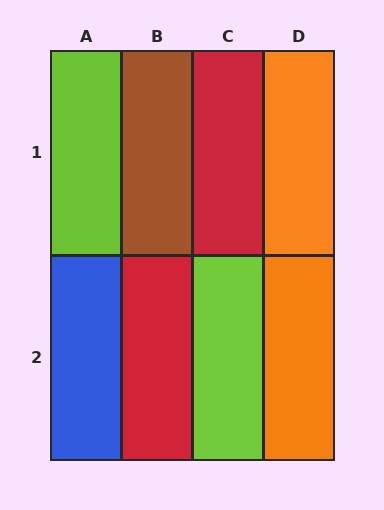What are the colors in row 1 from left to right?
Lime, brown, red, orange.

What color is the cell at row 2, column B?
Red.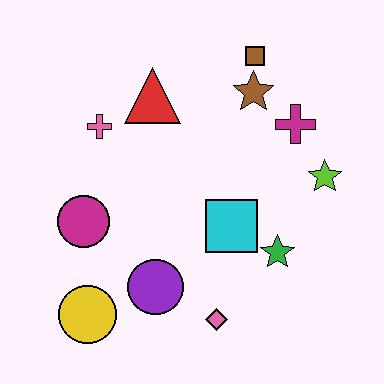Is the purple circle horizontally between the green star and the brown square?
No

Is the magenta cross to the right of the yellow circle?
Yes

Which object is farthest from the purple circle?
The brown square is farthest from the purple circle.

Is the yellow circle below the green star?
Yes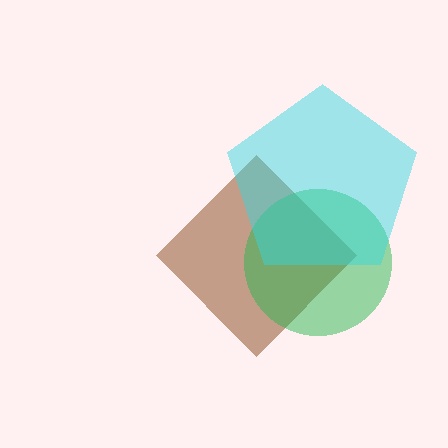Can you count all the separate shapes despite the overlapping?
Yes, there are 3 separate shapes.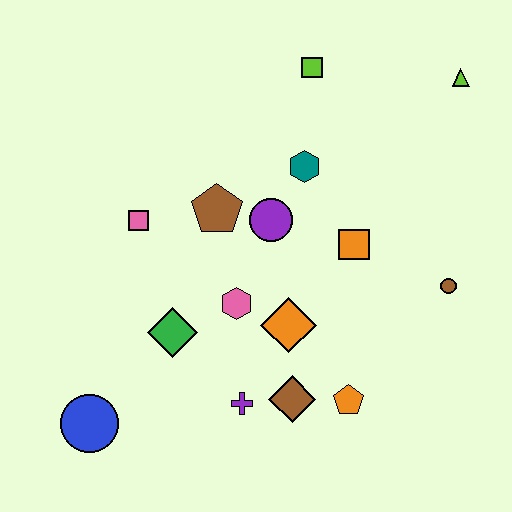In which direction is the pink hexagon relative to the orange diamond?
The pink hexagon is to the left of the orange diamond.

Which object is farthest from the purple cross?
The lime triangle is farthest from the purple cross.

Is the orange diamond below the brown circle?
Yes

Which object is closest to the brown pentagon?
The purple circle is closest to the brown pentagon.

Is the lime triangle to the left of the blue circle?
No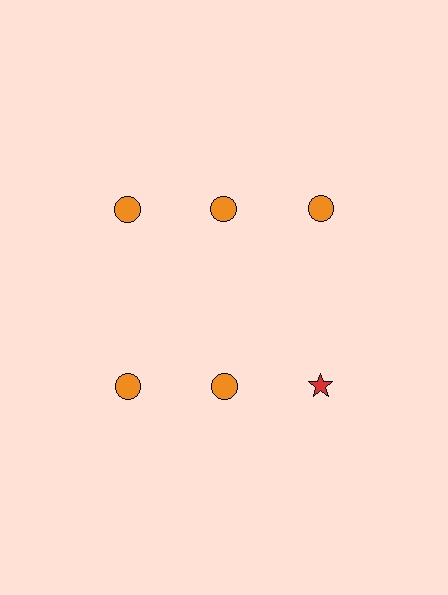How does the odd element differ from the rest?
It differs in both color (red instead of orange) and shape (star instead of circle).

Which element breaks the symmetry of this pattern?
The red star in the second row, center column breaks the symmetry. All other shapes are orange circles.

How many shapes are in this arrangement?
There are 6 shapes arranged in a grid pattern.